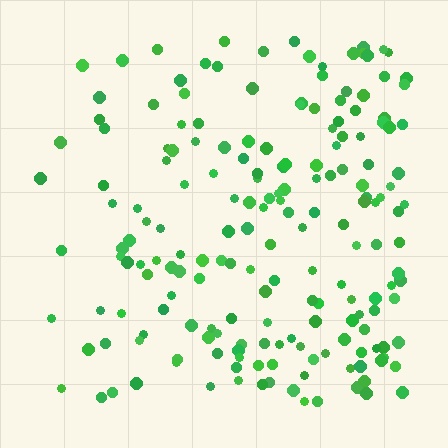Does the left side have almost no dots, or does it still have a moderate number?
Still a moderate number, just noticeably fewer than the right.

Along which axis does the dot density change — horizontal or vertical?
Horizontal.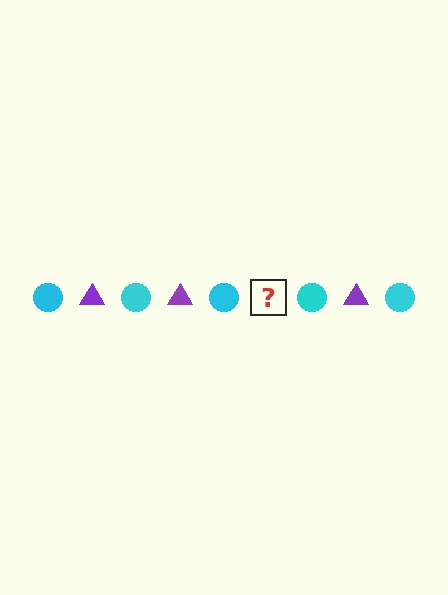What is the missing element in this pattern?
The missing element is a purple triangle.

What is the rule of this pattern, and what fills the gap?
The rule is that the pattern alternates between cyan circle and purple triangle. The gap should be filled with a purple triangle.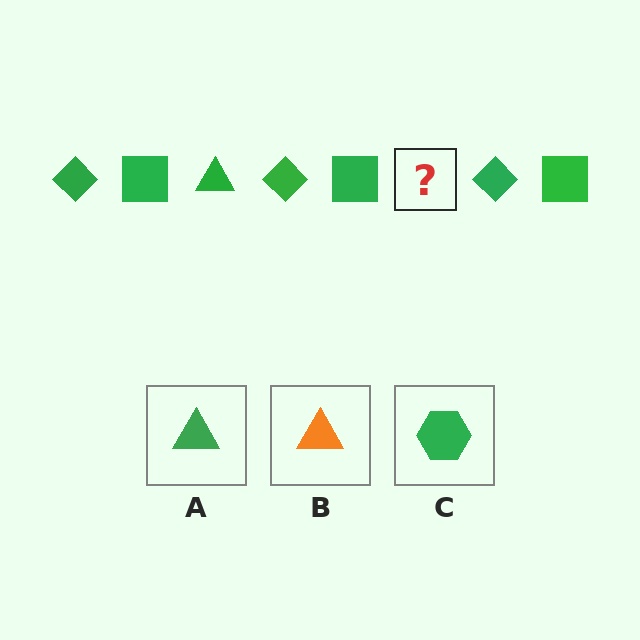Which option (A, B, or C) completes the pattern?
A.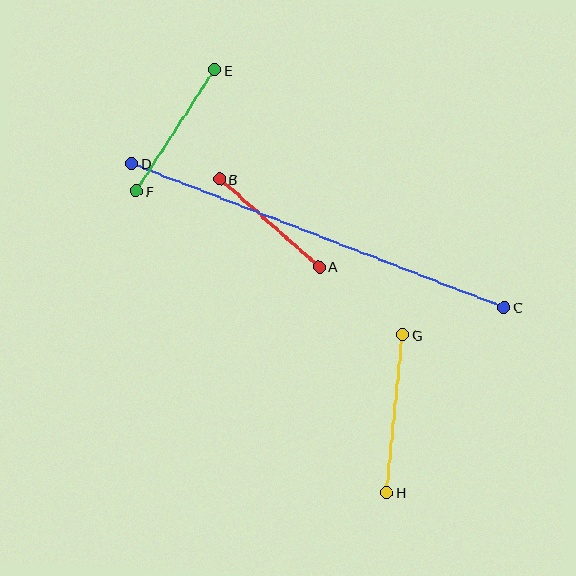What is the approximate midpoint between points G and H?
The midpoint is at approximately (395, 414) pixels.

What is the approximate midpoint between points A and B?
The midpoint is at approximately (269, 223) pixels.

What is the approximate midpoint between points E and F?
The midpoint is at approximately (175, 130) pixels.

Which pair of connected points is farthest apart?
Points C and D are farthest apart.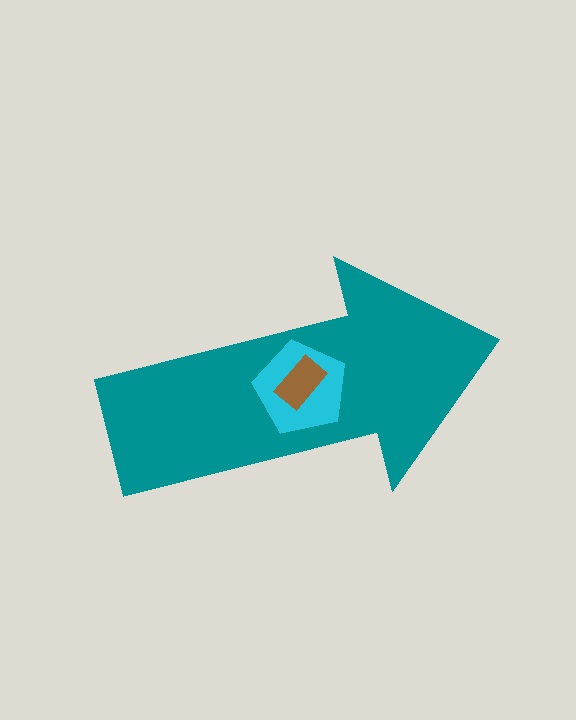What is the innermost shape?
The brown rectangle.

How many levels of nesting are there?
3.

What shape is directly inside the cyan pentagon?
The brown rectangle.